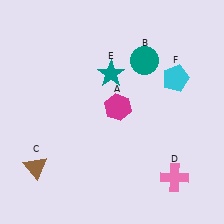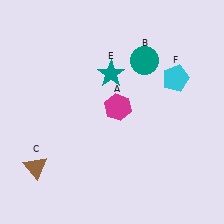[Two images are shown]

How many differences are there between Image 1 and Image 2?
There is 1 difference between the two images.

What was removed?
The pink cross (D) was removed in Image 2.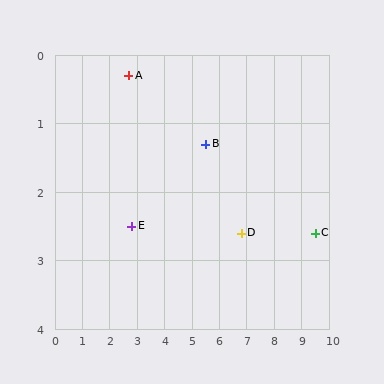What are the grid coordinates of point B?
Point B is at approximately (5.5, 1.3).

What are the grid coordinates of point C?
Point C is at approximately (9.5, 2.6).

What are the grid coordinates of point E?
Point E is at approximately (2.8, 2.5).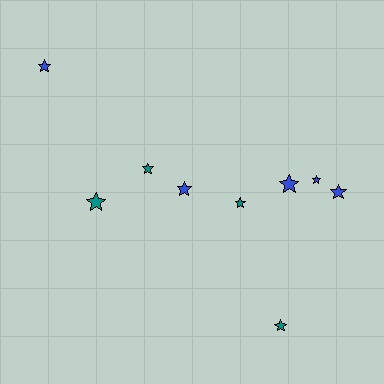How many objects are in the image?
There are 9 objects.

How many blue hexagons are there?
There are no blue hexagons.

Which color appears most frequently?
Blue, with 5 objects.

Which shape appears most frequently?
Star, with 9 objects.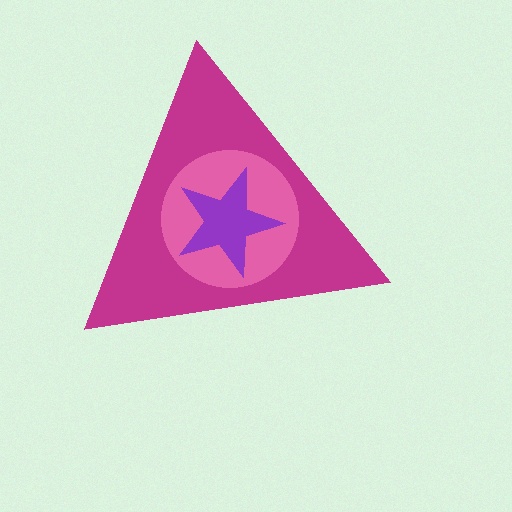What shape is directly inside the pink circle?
The purple star.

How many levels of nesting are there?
3.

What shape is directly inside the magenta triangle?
The pink circle.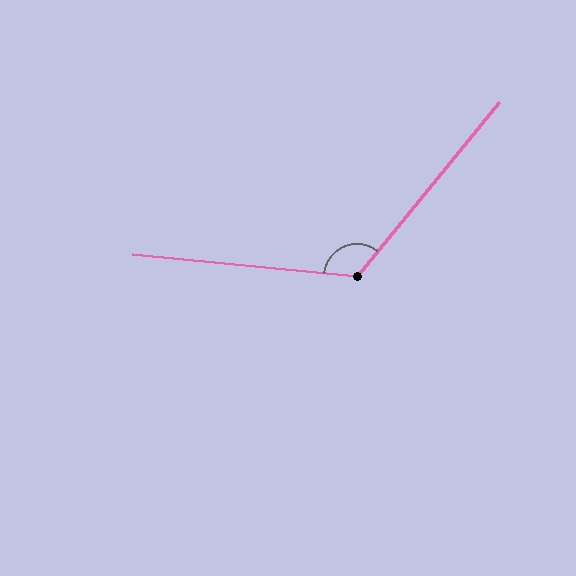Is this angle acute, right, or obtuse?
It is obtuse.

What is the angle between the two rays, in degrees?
Approximately 124 degrees.